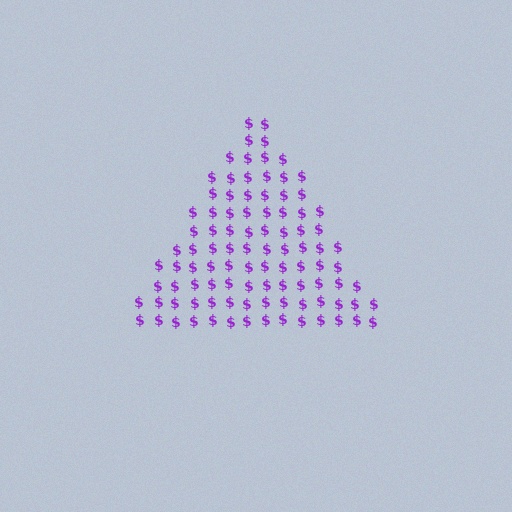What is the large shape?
The large shape is a triangle.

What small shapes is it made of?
It is made of small dollar signs.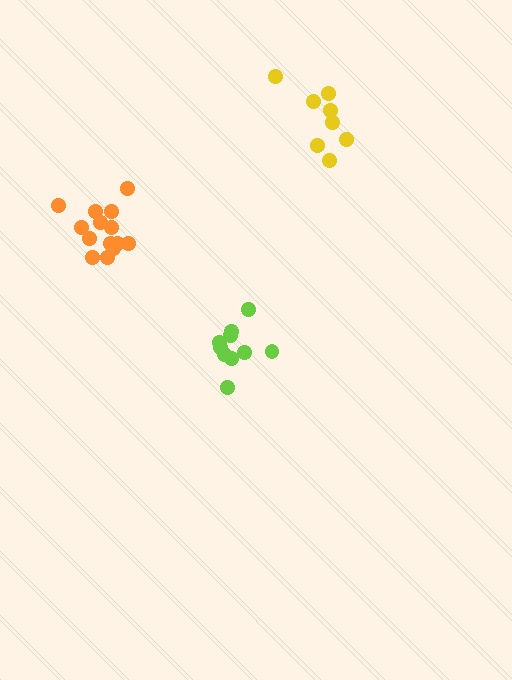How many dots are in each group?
Group 1: 14 dots, Group 2: 10 dots, Group 3: 8 dots (32 total).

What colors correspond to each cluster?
The clusters are colored: orange, lime, yellow.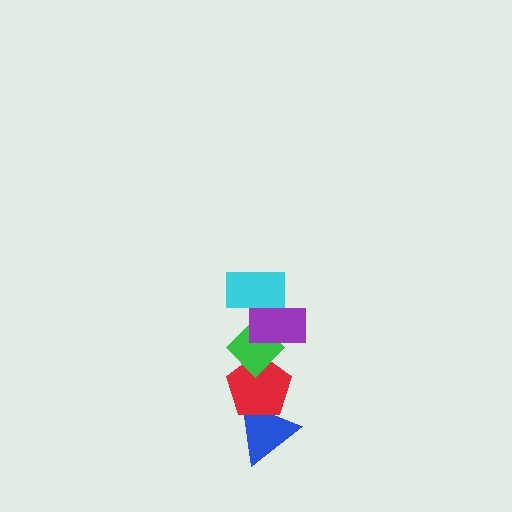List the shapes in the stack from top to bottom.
From top to bottom: the cyan rectangle, the purple rectangle, the green diamond, the red pentagon, the blue triangle.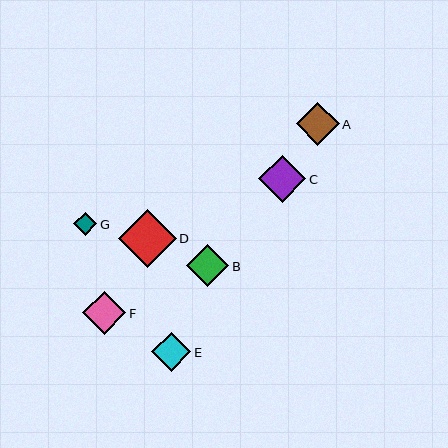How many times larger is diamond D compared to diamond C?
Diamond D is approximately 1.2 times the size of diamond C.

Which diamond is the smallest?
Diamond G is the smallest with a size of approximately 23 pixels.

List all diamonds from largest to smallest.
From largest to smallest: D, C, F, A, B, E, G.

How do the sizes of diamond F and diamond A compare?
Diamond F and diamond A are approximately the same size.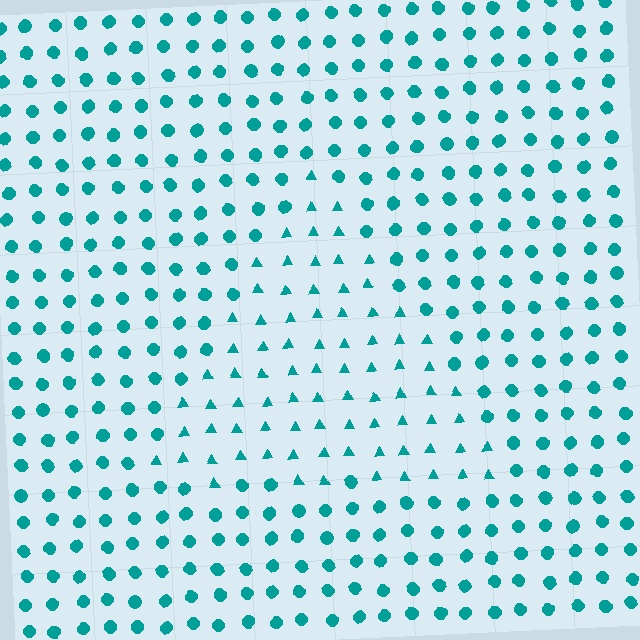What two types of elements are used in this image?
The image uses triangles inside the triangle region and circles outside it.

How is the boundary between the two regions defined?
The boundary is defined by a change in element shape: triangles inside vs. circles outside. All elements share the same color and spacing.